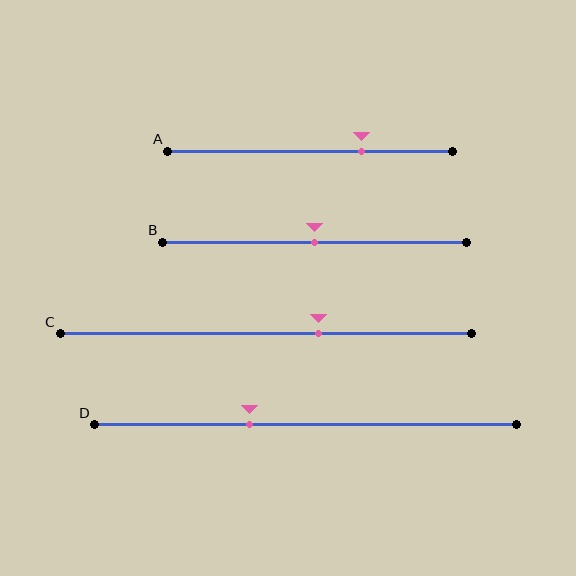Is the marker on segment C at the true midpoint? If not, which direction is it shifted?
No, the marker on segment C is shifted to the right by about 13% of the segment length.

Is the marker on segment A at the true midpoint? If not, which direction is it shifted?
No, the marker on segment A is shifted to the right by about 18% of the segment length.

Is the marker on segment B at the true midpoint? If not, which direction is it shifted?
Yes, the marker on segment B is at the true midpoint.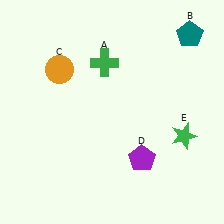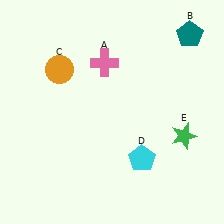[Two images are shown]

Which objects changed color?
A changed from green to pink. D changed from purple to cyan.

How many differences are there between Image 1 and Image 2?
There are 2 differences between the two images.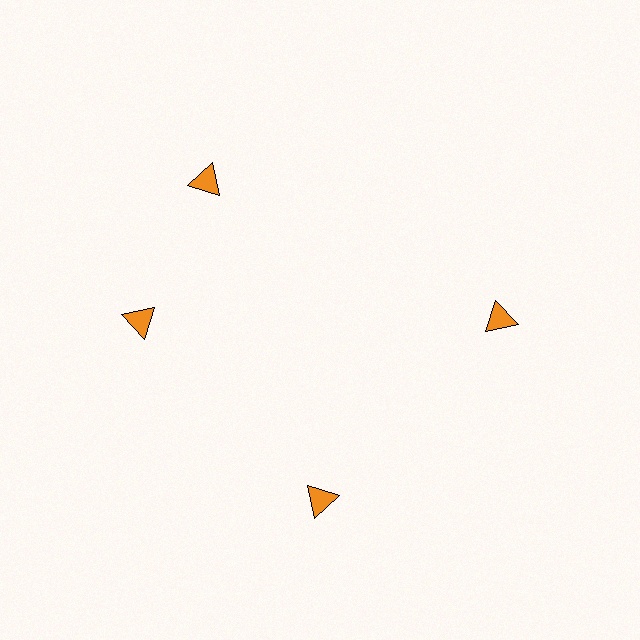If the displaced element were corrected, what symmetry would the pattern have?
It would have 4-fold rotational symmetry — the pattern would map onto itself every 90 degrees.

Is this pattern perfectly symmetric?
No. The 4 orange triangles are arranged in a ring, but one element near the 12 o'clock position is rotated out of alignment along the ring, breaking the 4-fold rotational symmetry.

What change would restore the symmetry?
The symmetry would be restored by rotating it back into even spacing with its neighbors so that all 4 triangles sit at equal angles and equal distance from the center.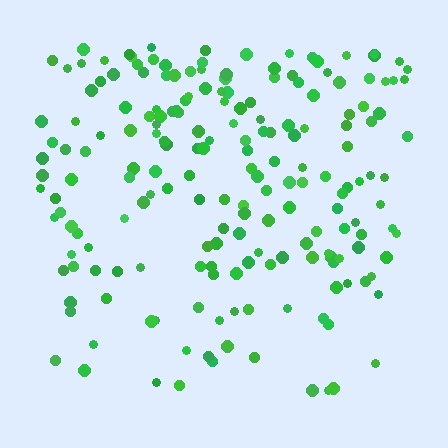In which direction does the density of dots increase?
From bottom to top, with the top side densest.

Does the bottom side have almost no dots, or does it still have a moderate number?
Still a moderate number, just noticeably fewer than the top.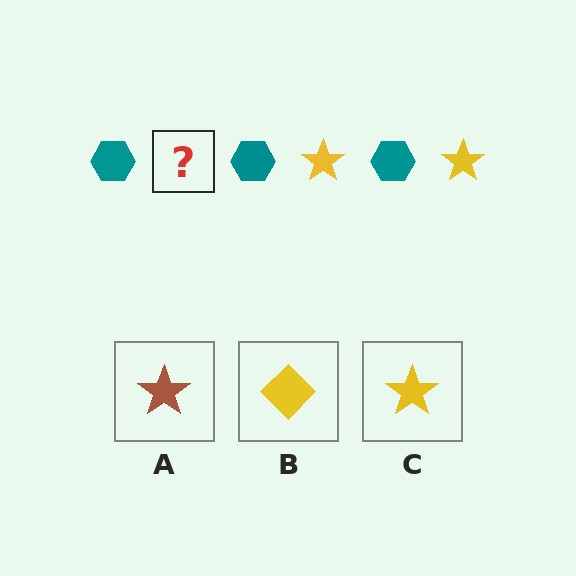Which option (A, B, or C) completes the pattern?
C.